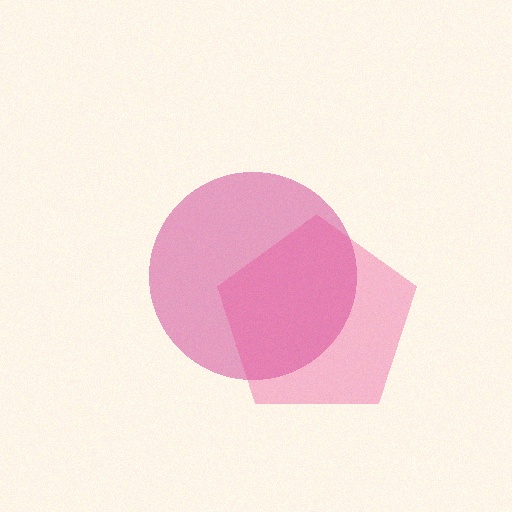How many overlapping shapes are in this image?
There are 2 overlapping shapes in the image.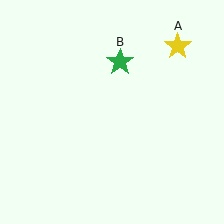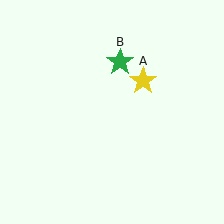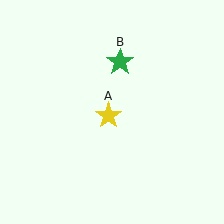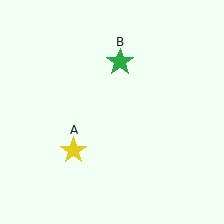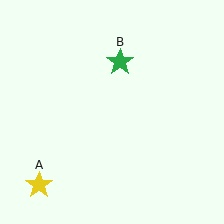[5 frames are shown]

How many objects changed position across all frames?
1 object changed position: yellow star (object A).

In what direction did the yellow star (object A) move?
The yellow star (object A) moved down and to the left.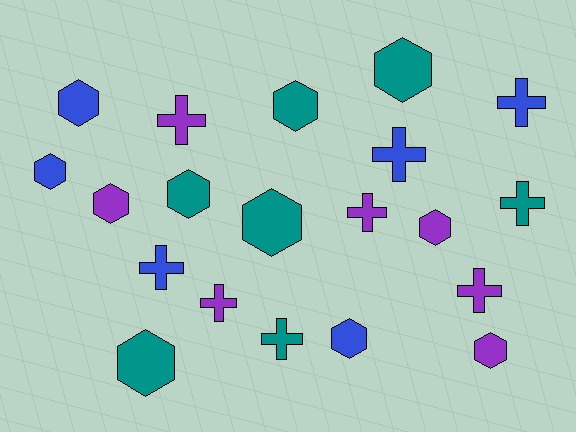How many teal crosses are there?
There are 2 teal crosses.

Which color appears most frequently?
Purple, with 7 objects.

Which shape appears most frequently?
Hexagon, with 11 objects.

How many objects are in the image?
There are 20 objects.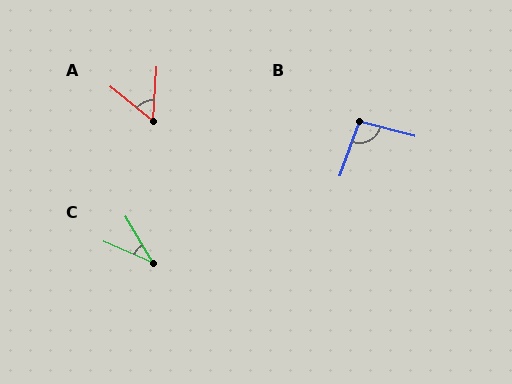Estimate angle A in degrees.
Approximately 54 degrees.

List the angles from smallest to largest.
C (36°), A (54°), B (95°).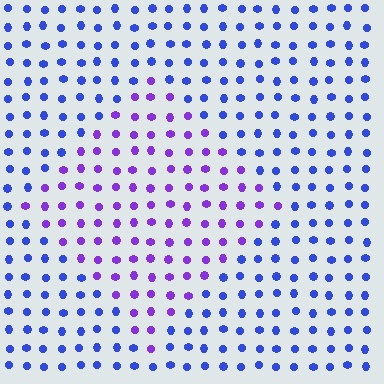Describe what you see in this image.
The image is filled with small blue elements in a uniform arrangement. A diamond-shaped region is visible where the elements are tinted to a slightly different hue, forming a subtle color boundary.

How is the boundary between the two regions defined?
The boundary is defined purely by a slight shift in hue (about 40 degrees). Spacing, size, and orientation are identical on both sides.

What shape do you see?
I see a diamond.